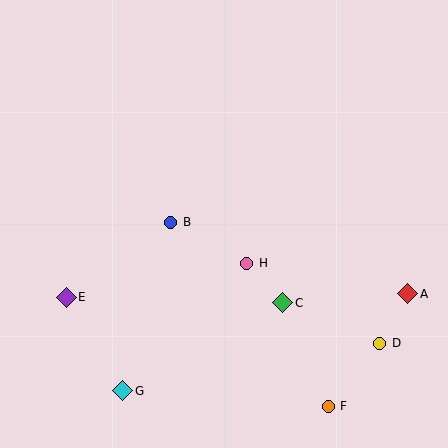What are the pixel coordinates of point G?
Point G is at (123, 391).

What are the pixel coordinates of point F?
Point F is at (328, 406).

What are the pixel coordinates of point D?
Point D is at (380, 343).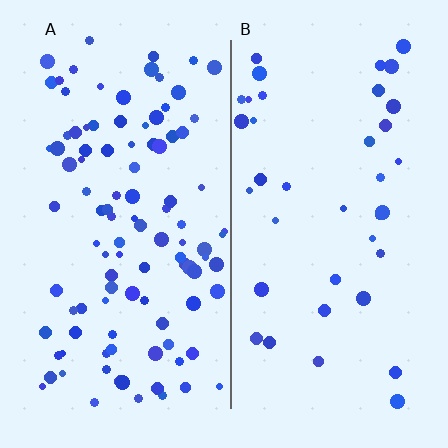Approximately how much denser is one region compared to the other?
Approximately 2.7× — region A over region B.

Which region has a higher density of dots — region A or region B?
A (the left).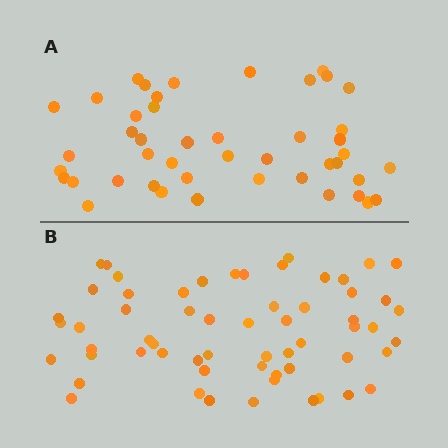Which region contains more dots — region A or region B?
Region B (the bottom region) has more dots.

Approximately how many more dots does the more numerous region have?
Region B has approximately 15 more dots than region A.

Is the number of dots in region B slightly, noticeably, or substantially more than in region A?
Region B has noticeably more, but not dramatically so. The ratio is roughly 1.3 to 1.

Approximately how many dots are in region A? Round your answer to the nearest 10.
About 40 dots. (The exact count is 45, which rounds to 40.)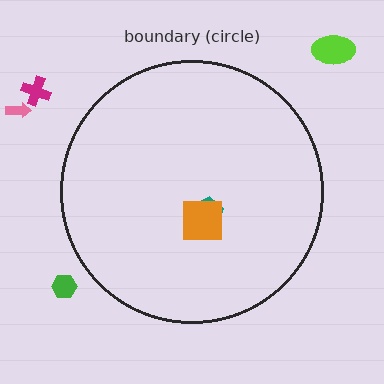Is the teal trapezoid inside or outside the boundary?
Inside.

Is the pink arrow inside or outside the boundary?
Outside.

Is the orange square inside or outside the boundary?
Inside.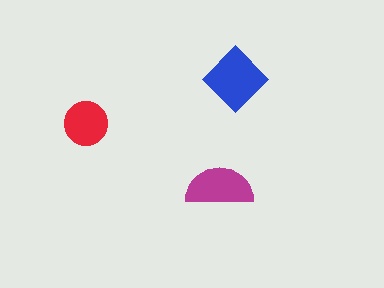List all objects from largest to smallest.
The blue diamond, the magenta semicircle, the red circle.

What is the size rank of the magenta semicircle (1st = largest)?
2nd.